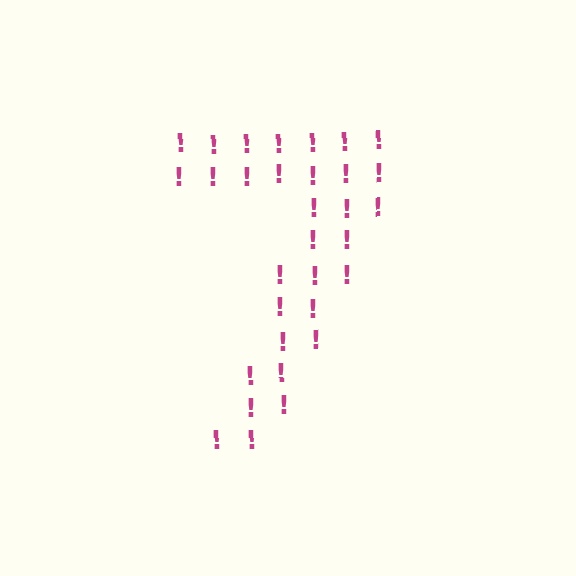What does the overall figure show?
The overall figure shows the digit 7.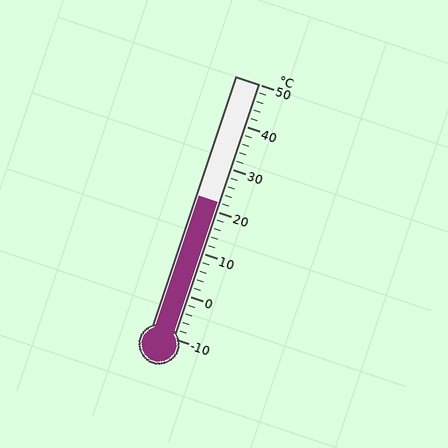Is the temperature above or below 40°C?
The temperature is below 40°C.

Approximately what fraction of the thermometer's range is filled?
The thermometer is filled to approximately 55% of its range.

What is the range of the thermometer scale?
The thermometer scale ranges from -10°C to 50°C.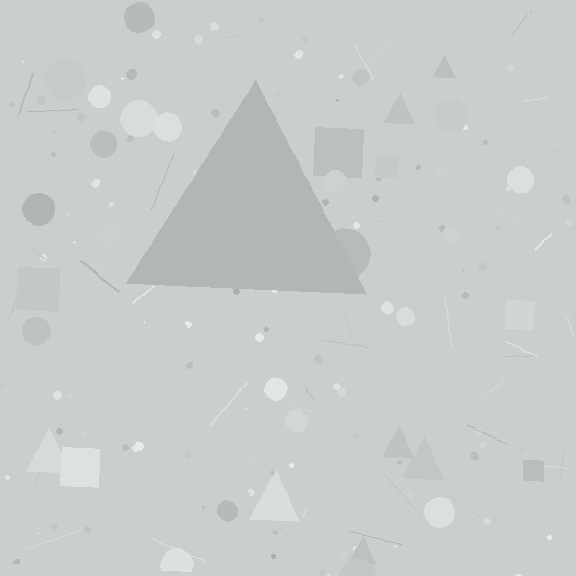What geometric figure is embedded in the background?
A triangle is embedded in the background.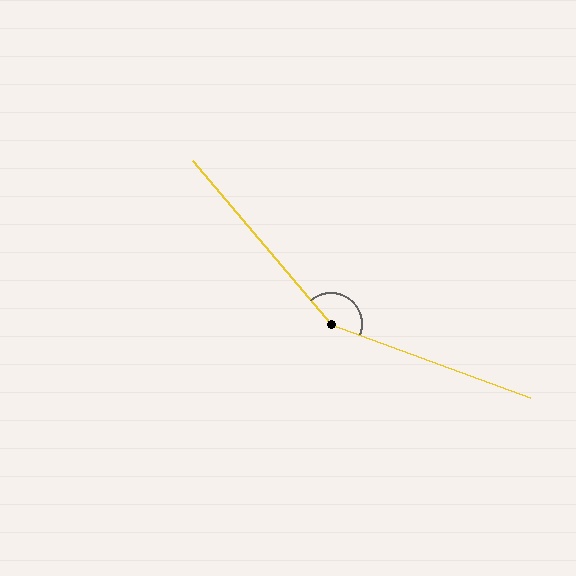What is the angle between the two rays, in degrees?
Approximately 150 degrees.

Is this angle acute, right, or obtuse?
It is obtuse.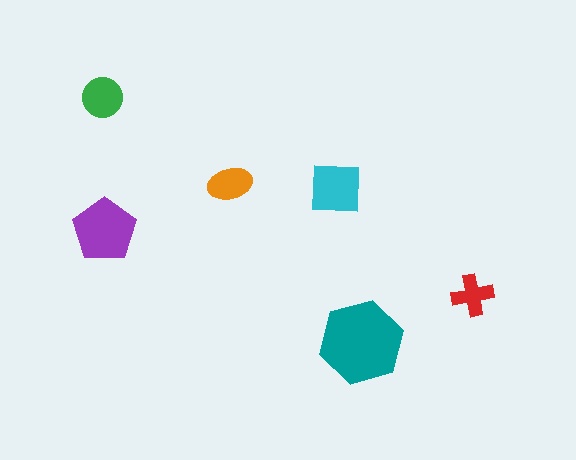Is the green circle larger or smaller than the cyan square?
Smaller.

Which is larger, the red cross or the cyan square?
The cyan square.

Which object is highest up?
The green circle is topmost.